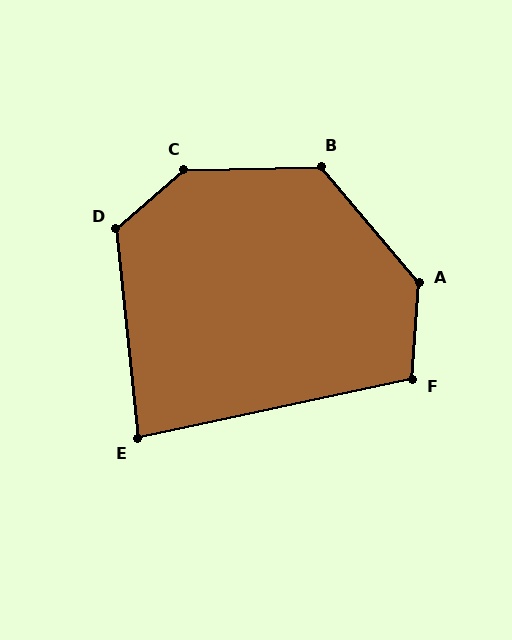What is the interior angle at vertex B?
Approximately 128 degrees (obtuse).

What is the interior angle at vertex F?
Approximately 106 degrees (obtuse).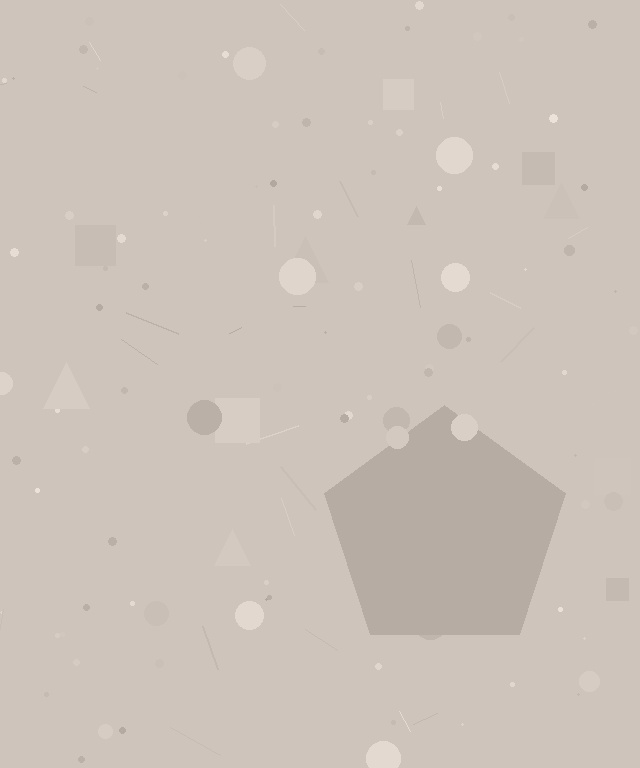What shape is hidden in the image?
A pentagon is hidden in the image.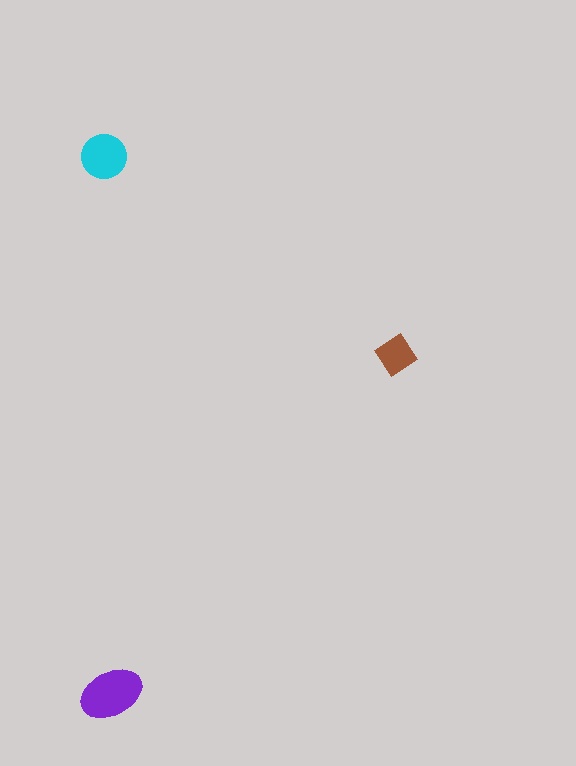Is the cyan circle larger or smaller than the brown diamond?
Larger.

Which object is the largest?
The purple ellipse.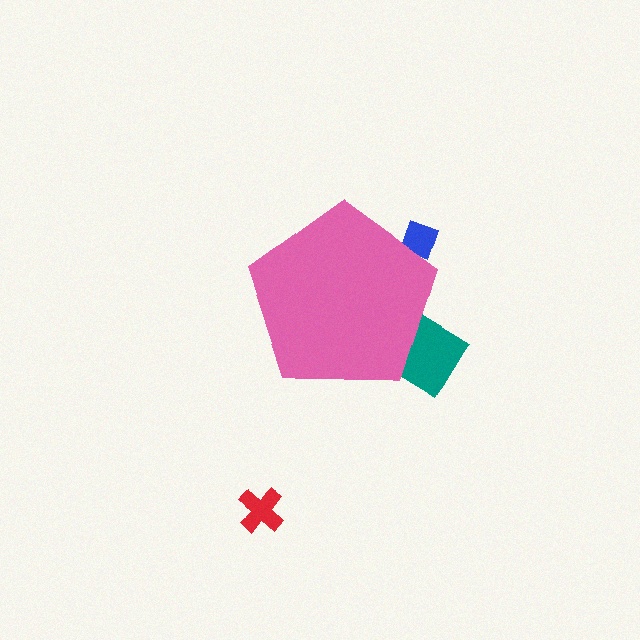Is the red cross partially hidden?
No, the red cross is fully visible.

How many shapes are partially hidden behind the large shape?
2 shapes are partially hidden.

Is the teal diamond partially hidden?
Yes, the teal diamond is partially hidden behind the pink pentagon.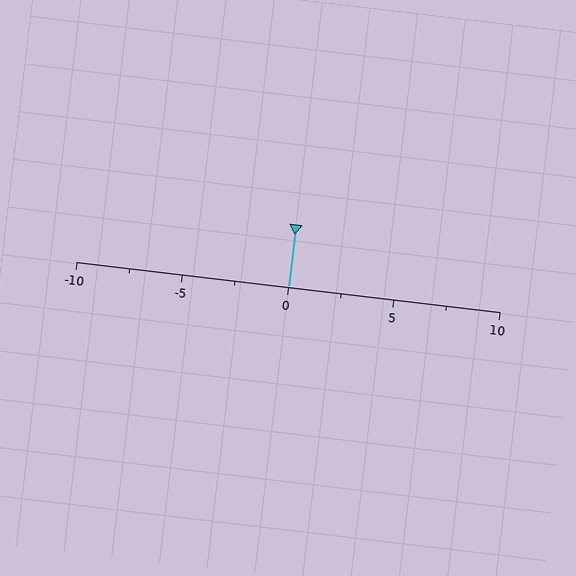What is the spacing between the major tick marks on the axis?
The major ticks are spaced 5 apart.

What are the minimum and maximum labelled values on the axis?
The axis runs from -10 to 10.